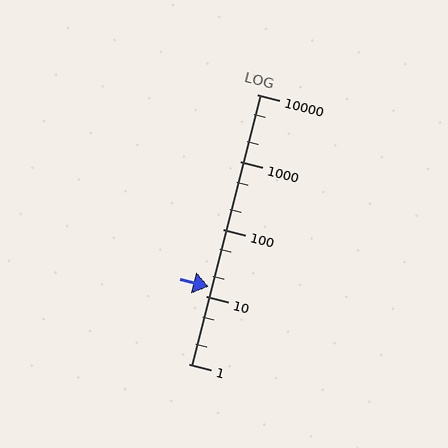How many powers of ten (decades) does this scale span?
The scale spans 4 decades, from 1 to 10000.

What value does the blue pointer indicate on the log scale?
The pointer indicates approximately 14.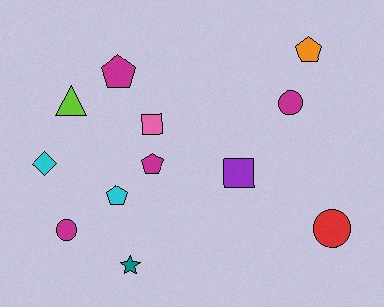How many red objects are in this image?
There is 1 red object.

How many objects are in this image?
There are 12 objects.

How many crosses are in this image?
There are no crosses.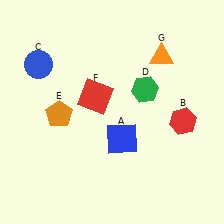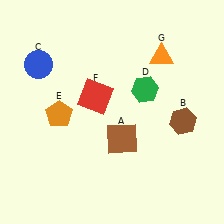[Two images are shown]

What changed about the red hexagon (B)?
In Image 1, B is red. In Image 2, it changed to brown.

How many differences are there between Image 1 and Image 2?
There are 2 differences between the two images.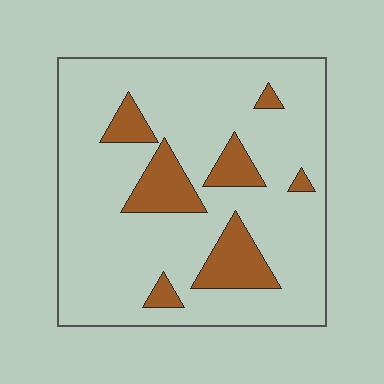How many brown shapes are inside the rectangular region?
7.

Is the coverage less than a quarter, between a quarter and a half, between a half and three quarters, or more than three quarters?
Less than a quarter.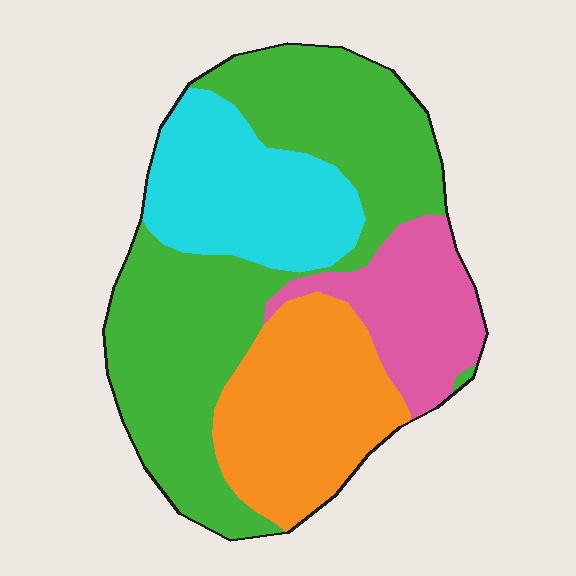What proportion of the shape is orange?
Orange takes up about one fifth (1/5) of the shape.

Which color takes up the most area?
Green, at roughly 45%.